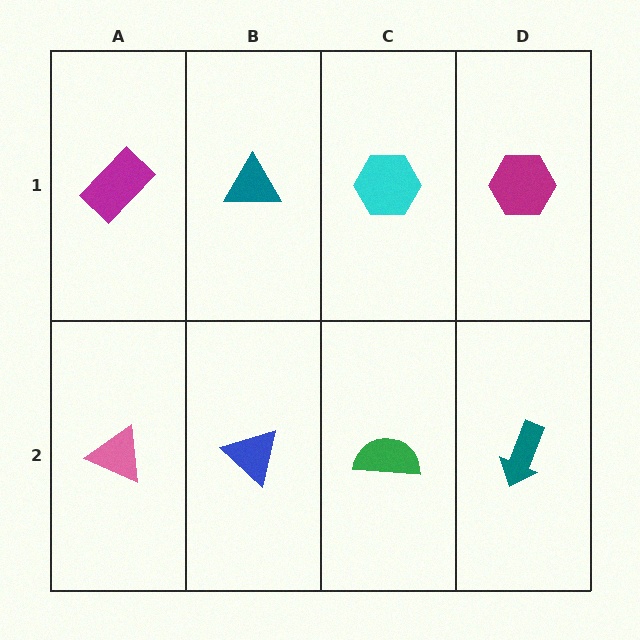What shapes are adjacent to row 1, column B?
A blue triangle (row 2, column B), a magenta rectangle (row 1, column A), a cyan hexagon (row 1, column C).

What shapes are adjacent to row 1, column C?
A green semicircle (row 2, column C), a teal triangle (row 1, column B), a magenta hexagon (row 1, column D).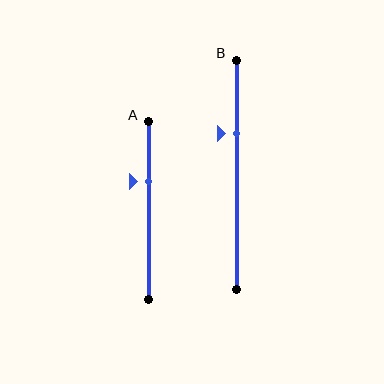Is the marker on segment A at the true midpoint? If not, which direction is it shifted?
No, the marker on segment A is shifted upward by about 17% of the segment length.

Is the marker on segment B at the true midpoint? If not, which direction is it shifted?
No, the marker on segment B is shifted upward by about 18% of the segment length.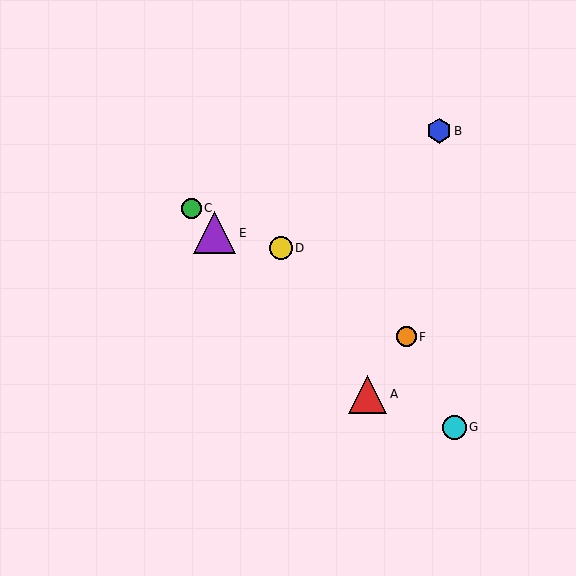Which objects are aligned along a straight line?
Objects A, C, E are aligned along a straight line.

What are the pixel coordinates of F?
Object F is at (406, 337).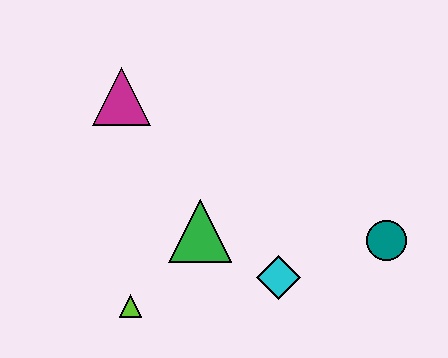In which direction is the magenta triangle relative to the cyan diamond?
The magenta triangle is above the cyan diamond.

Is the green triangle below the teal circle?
No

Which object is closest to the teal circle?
The cyan diamond is closest to the teal circle.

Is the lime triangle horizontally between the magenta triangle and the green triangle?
Yes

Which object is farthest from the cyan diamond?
The magenta triangle is farthest from the cyan diamond.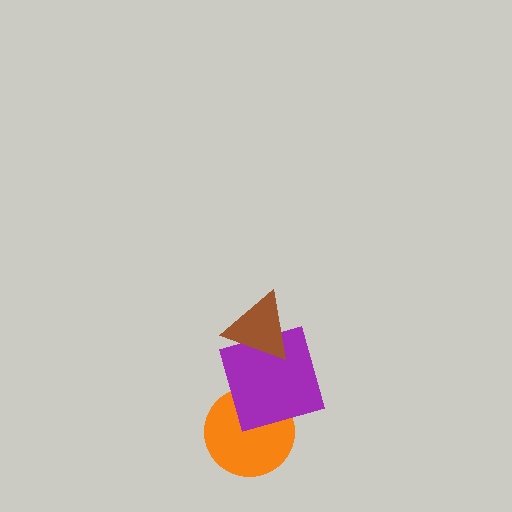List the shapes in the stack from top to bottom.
From top to bottom: the brown triangle, the purple square, the orange circle.